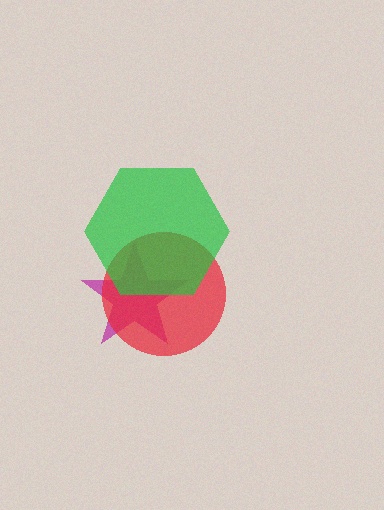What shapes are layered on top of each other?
The layered shapes are: a magenta star, a red circle, a green hexagon.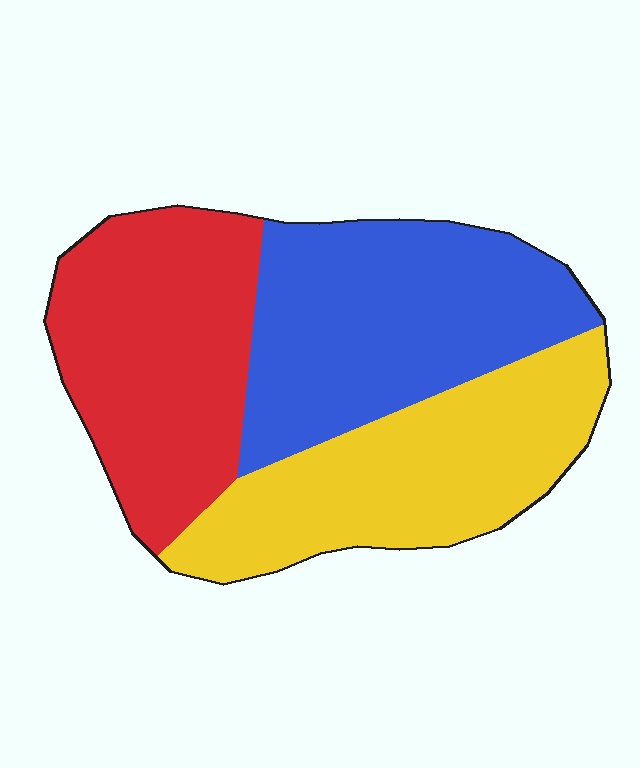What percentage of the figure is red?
Red takes up about one third (1/3) of the figure.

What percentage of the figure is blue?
Blue takes up between a quarter and a half of the figure.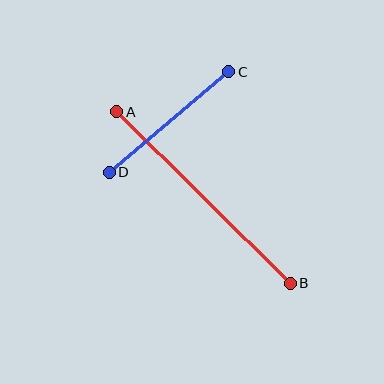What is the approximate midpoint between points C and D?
The midpoint is at approximately (169, 122) pixels.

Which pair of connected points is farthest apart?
Points A and B are farthest apart.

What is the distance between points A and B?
The distance is approximately 244 pixels.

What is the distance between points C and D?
The distance is approximately 156 pixels.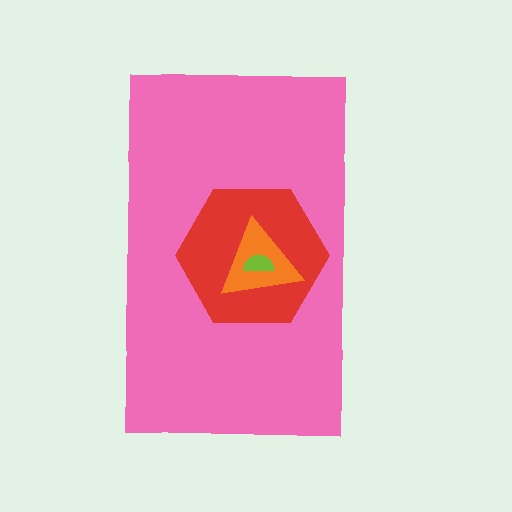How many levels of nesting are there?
4.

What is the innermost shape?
The lime semicircle.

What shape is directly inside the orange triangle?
The lime semicircle.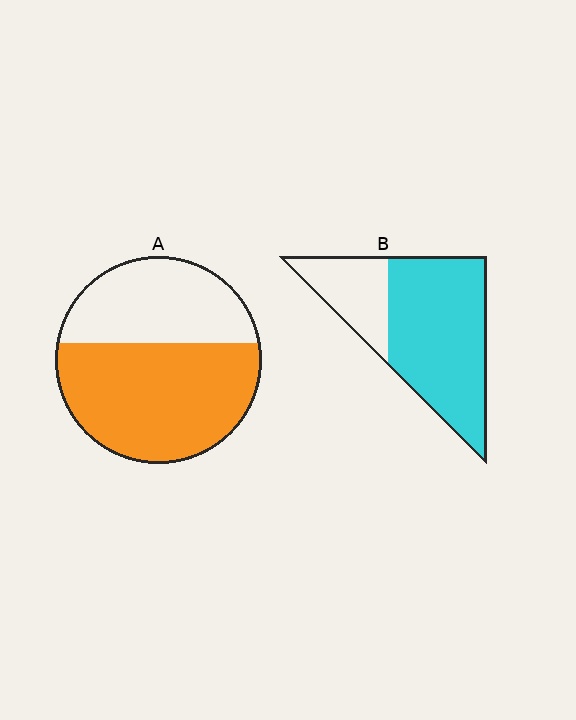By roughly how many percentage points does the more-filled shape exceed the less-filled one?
By roughly 10 percentage points (B over A).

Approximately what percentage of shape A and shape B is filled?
A is approximately 60% and B is approximately 70%.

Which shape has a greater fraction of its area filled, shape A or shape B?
Shape B.